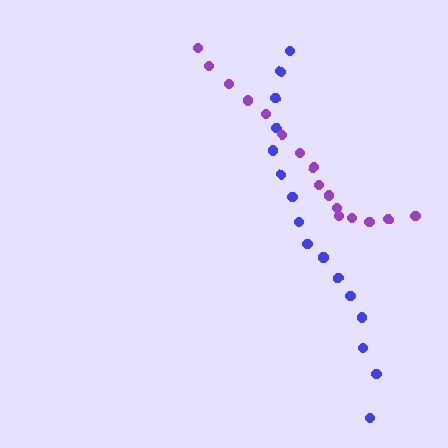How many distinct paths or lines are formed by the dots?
There are 2 distinct paths.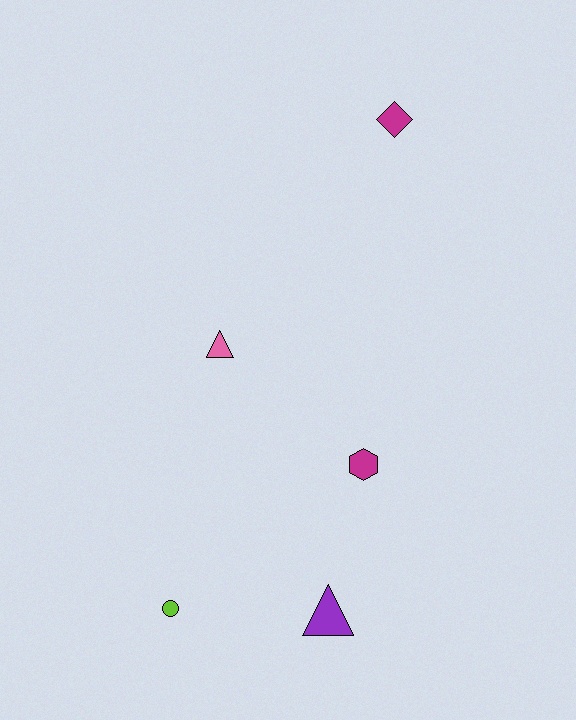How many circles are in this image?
There is 1 circle.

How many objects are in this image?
There are 5 objects.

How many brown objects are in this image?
There are no brown objects.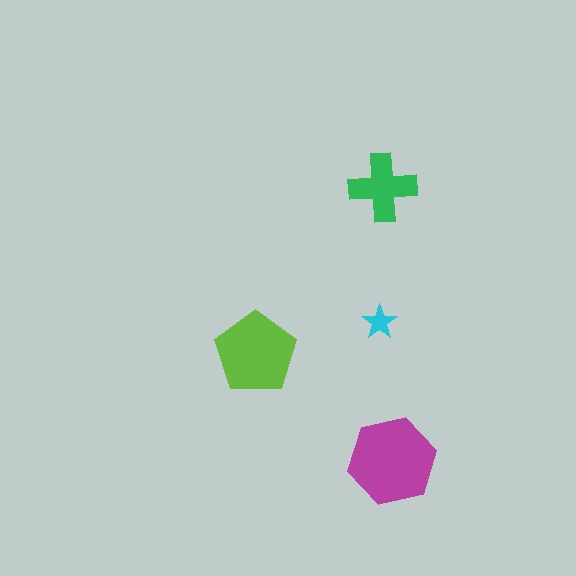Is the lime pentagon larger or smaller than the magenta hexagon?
Smaller.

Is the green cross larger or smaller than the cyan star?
Larger.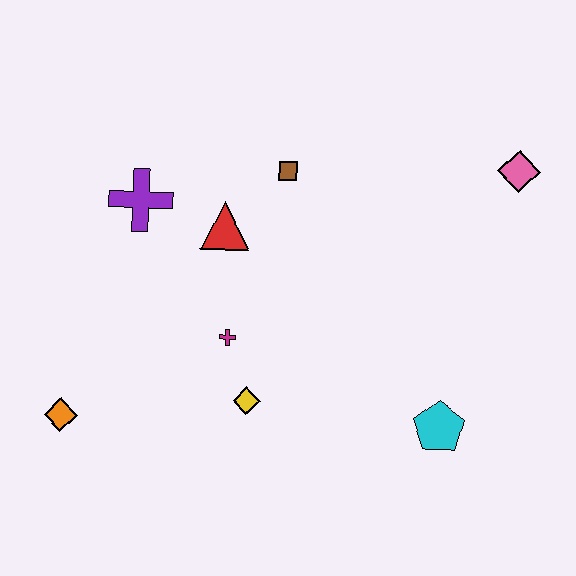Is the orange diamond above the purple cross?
No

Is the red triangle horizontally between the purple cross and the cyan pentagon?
Yes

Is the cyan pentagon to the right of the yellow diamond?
Yes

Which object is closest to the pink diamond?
The brown square is closest to the pink diamond.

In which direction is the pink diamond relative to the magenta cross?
The pink diamond is to the right of the magenta cross.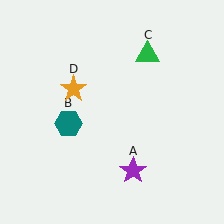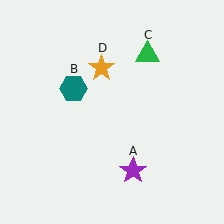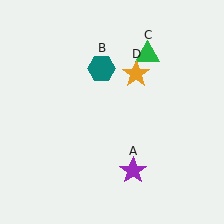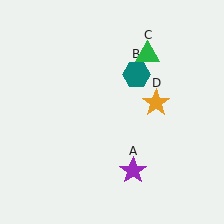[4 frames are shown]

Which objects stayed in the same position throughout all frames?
Purple star (object A) and green triangle (object C) remained stationary.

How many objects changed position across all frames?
2 objects changed position: teal hexagon (object B), orange star (object D).